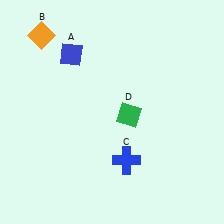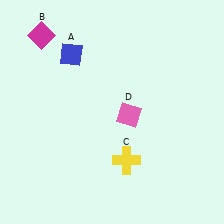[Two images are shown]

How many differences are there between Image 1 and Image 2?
There are 3 differences between the two images.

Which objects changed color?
B changed from orange to magenta. C changed from blue to yellow. D changed from green to pink.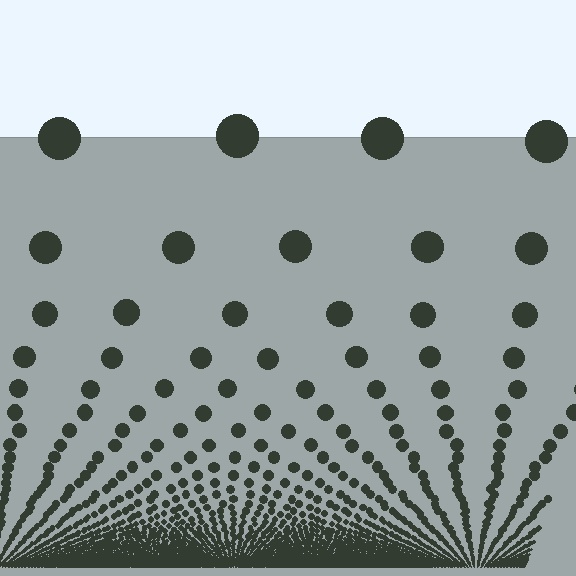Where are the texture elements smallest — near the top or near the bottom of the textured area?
Near the bottom.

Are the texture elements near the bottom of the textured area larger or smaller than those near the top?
Smaller. The gradient is inverted — elements near the bottom are smaller and denser.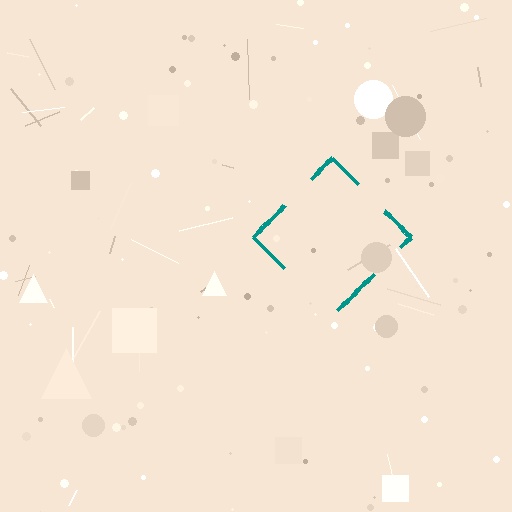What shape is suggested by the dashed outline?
The dashed outline suggests a diamond.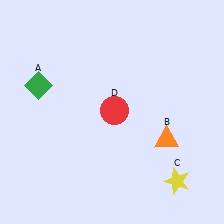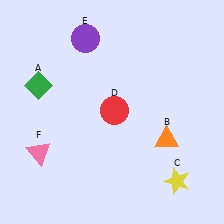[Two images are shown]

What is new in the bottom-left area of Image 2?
A pink triangle (F) was added in the bottom-left area of Image 2.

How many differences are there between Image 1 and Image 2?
There are 2 differences between the two images.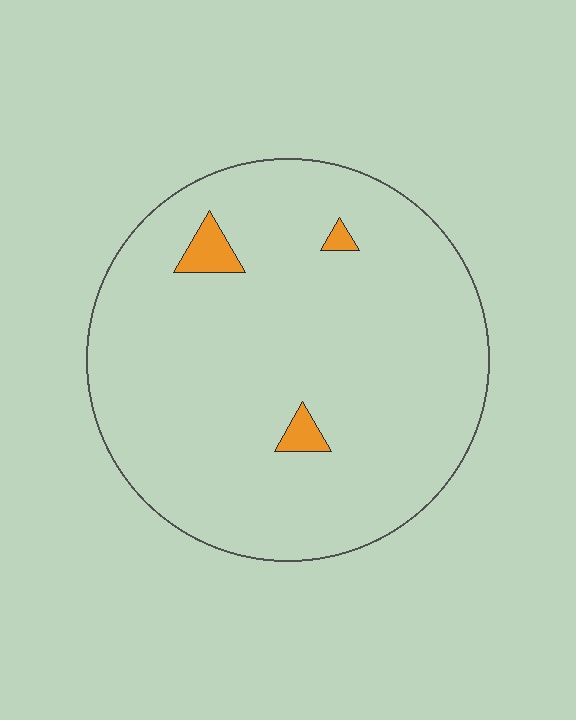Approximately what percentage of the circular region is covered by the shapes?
Approximately 5%.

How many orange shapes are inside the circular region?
3.